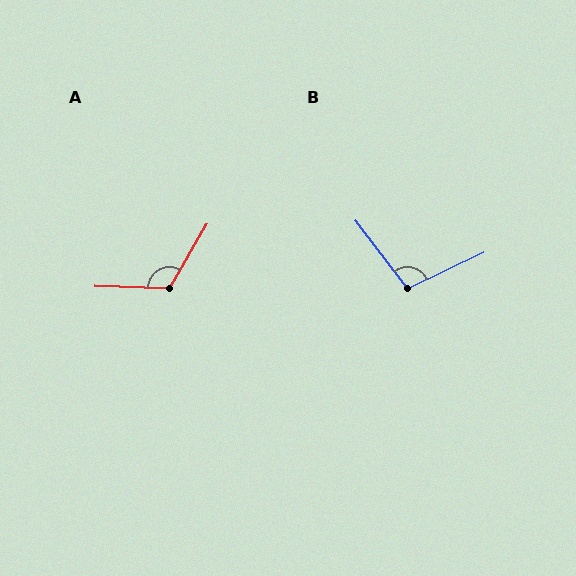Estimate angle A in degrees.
Approximately 117 degrees.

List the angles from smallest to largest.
B (102°), A (117°).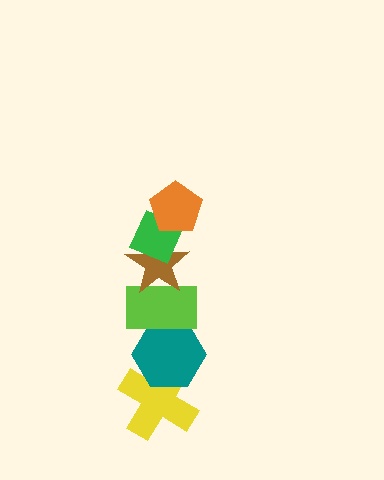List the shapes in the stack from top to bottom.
From top to bottom: the orange pentagon, the green diamond, the brown star, the lime rectangle, the teal hexagon, the yellow cross.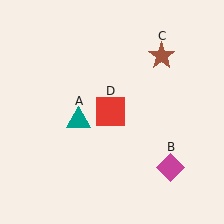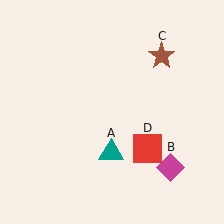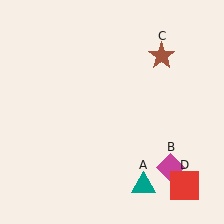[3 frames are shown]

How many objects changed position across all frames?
2 objects changed position: teal triangle (object A), red square (object D).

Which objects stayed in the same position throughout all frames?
Magenta diamond (object B) and brown star (object C) remained stationary.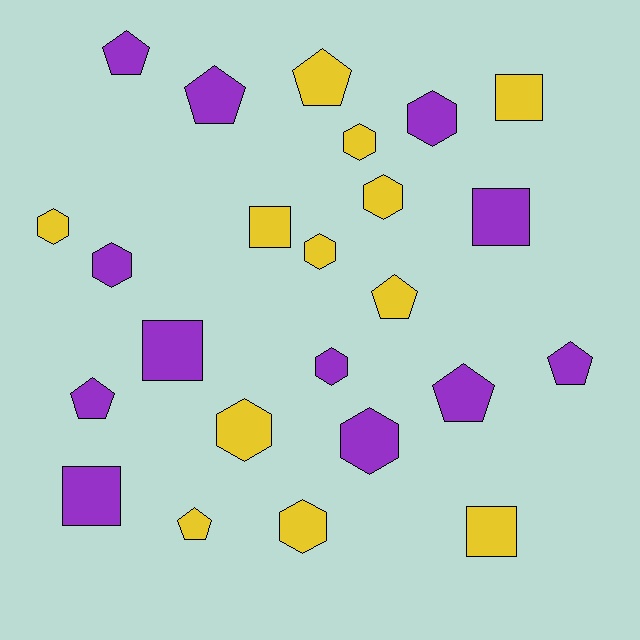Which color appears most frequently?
Purple, with 12 objects.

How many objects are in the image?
There are 24 objects.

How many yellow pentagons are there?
There are 3 yellow pentagons.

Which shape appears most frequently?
Hexagon, with 10 objects.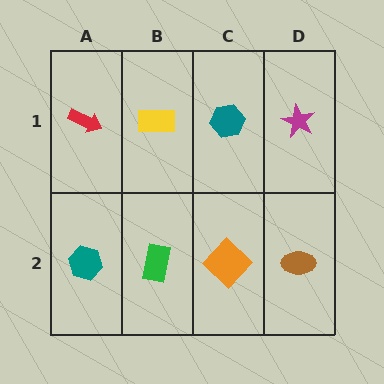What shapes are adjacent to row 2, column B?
A yellow rectangle (row 1, column B), a teal hexagon (row 2, column A), an orange diamond (row 2, column C).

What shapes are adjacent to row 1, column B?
A green rectangle (row 2, column B), a red arrow (row 1, column A), a teal hexagon (row 1, column C).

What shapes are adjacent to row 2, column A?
A red arrow (row 1, column A), a green rectangle (row 2, column B).